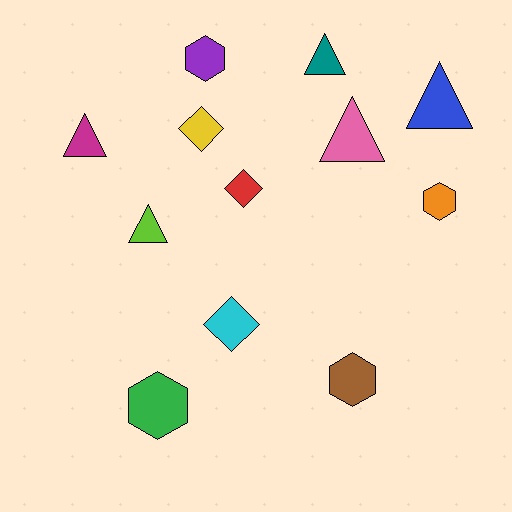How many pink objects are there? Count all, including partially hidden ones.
There is 1 pink object.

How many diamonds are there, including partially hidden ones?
There are 3 diamonds.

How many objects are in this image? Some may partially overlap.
There are 12 objects.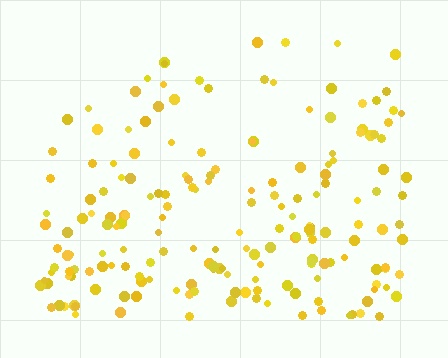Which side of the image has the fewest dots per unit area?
The top.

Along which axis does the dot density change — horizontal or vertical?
Vertical.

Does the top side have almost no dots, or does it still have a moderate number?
Still a moderate number, just noticeably fewer than the bottom.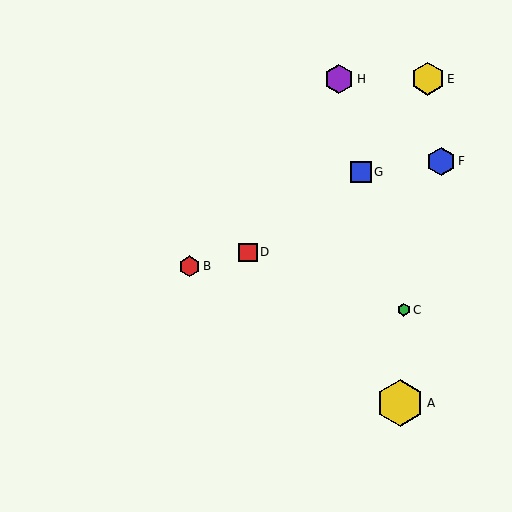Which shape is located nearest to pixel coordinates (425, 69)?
The yellow hexagon (labeled E) at (428, 79) is nearest to that location.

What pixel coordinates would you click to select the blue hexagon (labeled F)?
Click at (441, 161) to select the blue hexagon F.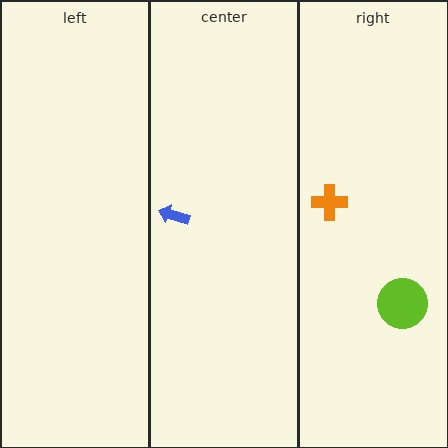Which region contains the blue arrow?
The center region.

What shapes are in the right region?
The orange cross, the lime circle.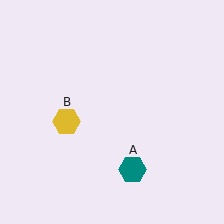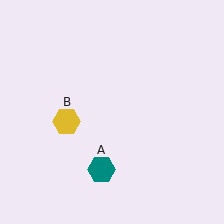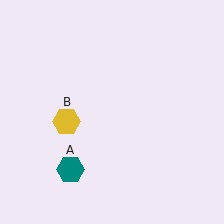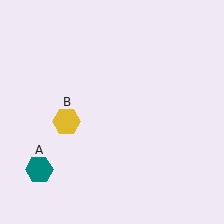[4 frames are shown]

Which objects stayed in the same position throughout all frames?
Yellow hexagon (object B) remained stationary.